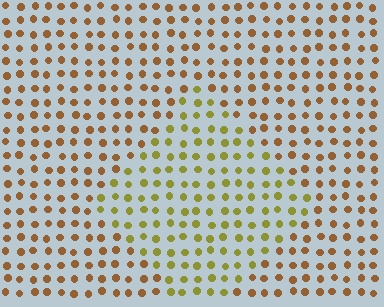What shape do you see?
I see a diamond.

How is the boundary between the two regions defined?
The boundary is defined purely by a slight shift in hue (about 36 degrees). Spacing, size, and orientation are identical on both sides.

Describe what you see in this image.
The image is filled with small brown elements in a uniform arrangement. A diamond-shaped region is visible where the elements are tinted to a slightly different hue, forming a subtle color boundary.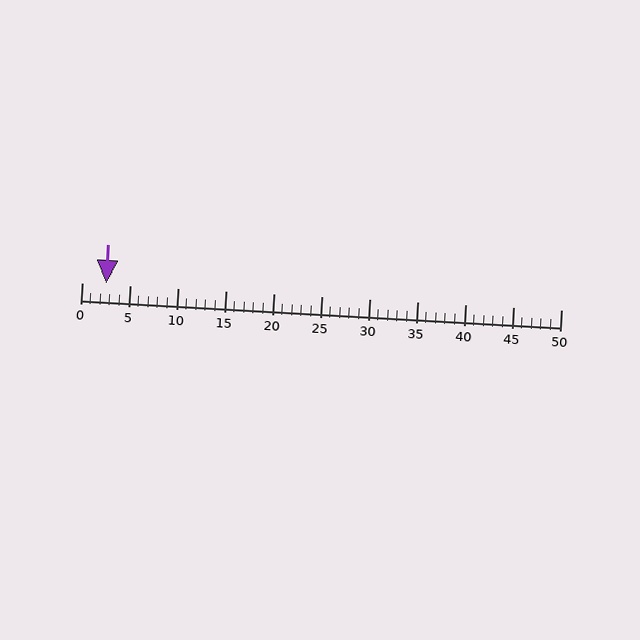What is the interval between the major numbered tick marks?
The major tick marks are spaced 5 units apart.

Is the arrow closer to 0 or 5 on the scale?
The arrow is closer to 5.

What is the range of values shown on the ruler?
The ruler shows values from 0 to 50.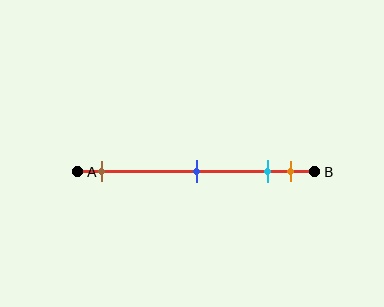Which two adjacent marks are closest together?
The cyan and orange marks are the closest adjacent pair.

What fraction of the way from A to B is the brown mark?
The brown mark is approximately 10% (0.1) of the way from A to B.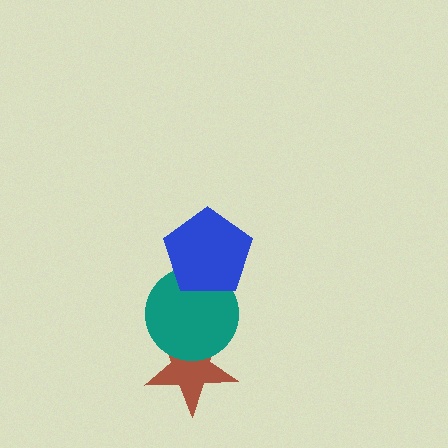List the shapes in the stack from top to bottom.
From top to bottom: the blue pentagon, the teal circle, the brown star.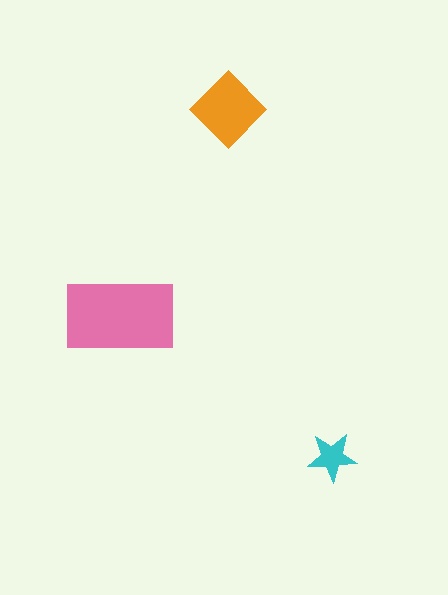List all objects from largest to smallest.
The pink rectangle, the orange diamond, the cyan star.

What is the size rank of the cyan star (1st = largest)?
3rd.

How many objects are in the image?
There are 3 objects in the image.